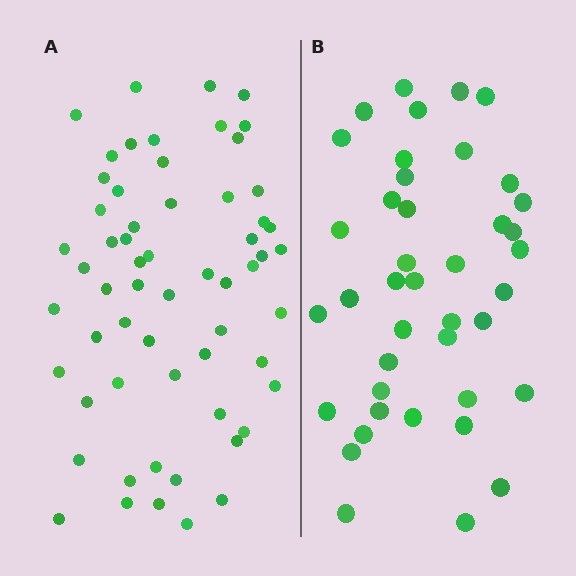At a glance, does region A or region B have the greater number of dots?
Region A (the left region) has more dots.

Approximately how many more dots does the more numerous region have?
Region A has approximately 20 more dots than region B.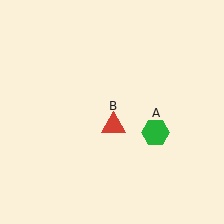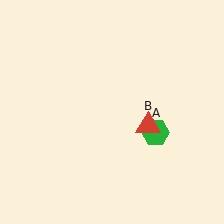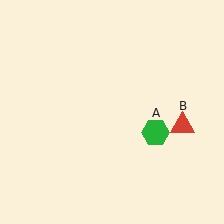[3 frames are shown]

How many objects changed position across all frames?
1 object changed position: red triangle (object B).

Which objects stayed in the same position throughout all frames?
Green hexagon (object A) remained stationary.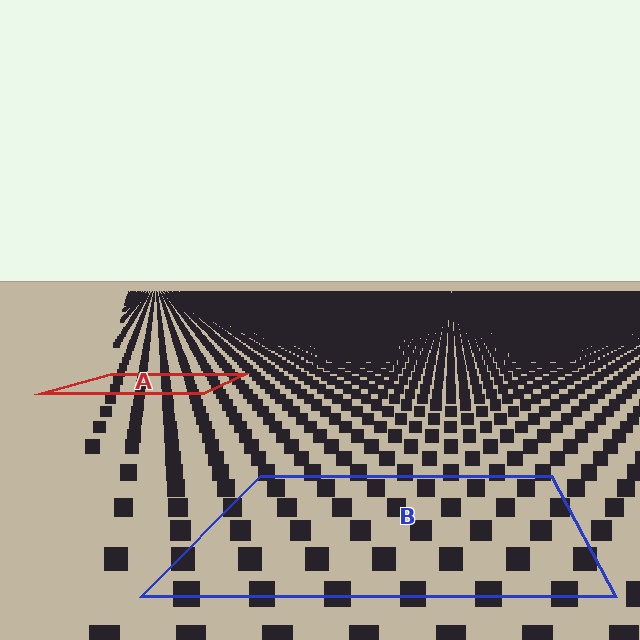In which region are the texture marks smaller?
The texture marks are smaller in region A, because it is farther away.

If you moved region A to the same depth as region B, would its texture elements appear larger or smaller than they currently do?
They would appear larger. At a closer depth, the same texture elements are projected at a bigger on-screen size.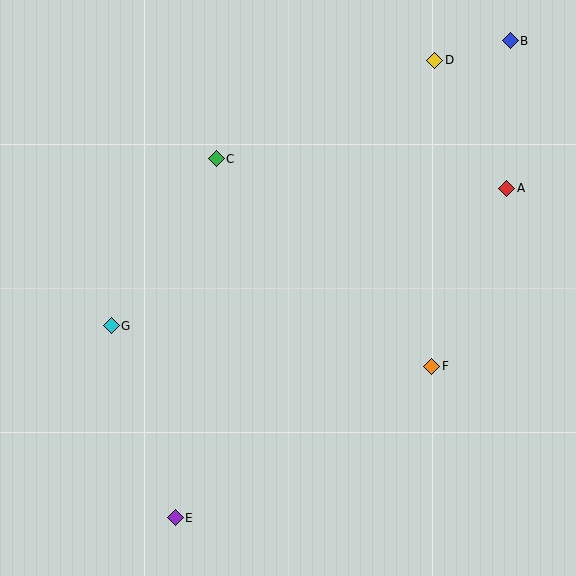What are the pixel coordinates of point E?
Point E is at (175, 518).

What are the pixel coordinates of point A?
Point A is at (507, 188).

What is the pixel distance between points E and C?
The distance between E and C is 361 pixels.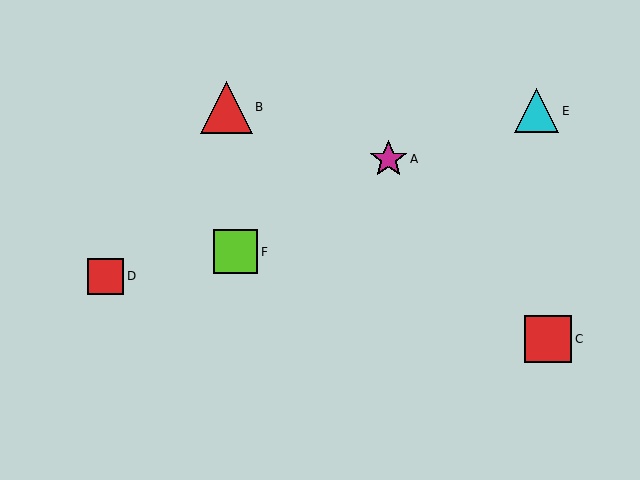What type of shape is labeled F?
Shape F is a lime square.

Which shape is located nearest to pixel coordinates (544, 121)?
The cyan triangle (labeled E) at (537, 111) is nearest to that location.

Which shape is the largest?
The red triangle (labeled B) is the largest.